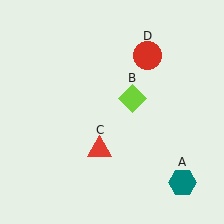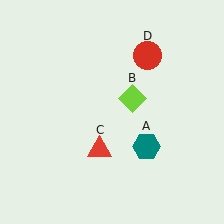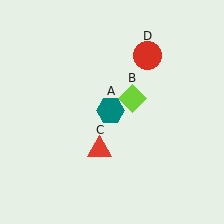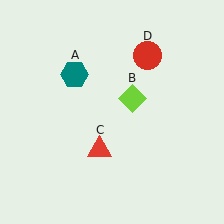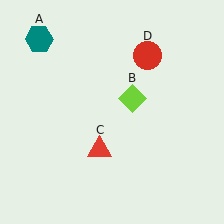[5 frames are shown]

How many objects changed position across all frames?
1 object changed position: teal hexagon (object A).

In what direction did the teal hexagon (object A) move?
The teal hexagon (object A) moved up and to the left.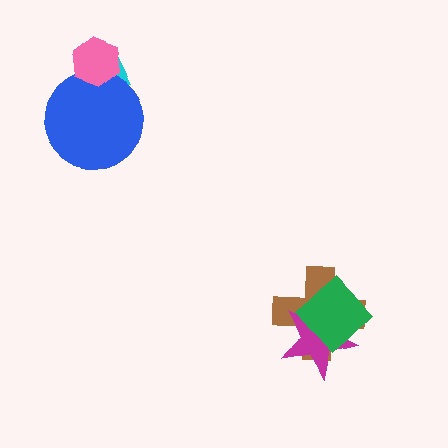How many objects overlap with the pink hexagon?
2 objects overlap with the pink hexagon.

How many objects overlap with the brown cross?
2 objects overlap with the brown cross.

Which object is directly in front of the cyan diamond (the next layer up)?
The blue circle is directly in front of the cyan diamond.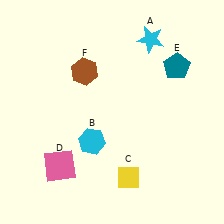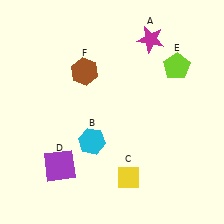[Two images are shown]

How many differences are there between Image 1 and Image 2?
There are 3 differences between the two images.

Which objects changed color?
A changed from cyan to magenta. D changed from pink to purple. E changed from teal to lime.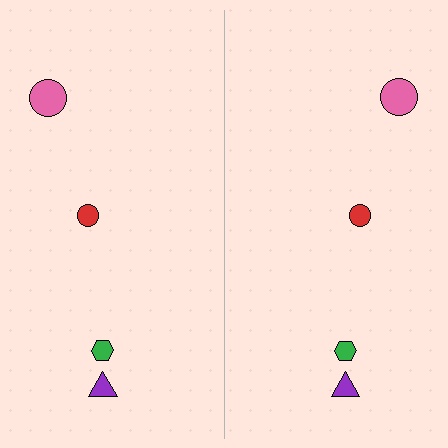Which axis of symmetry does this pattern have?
The pattern has a vertical axis of symmetry running through the center of the image.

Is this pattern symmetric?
Yes, this pattern has bilateral (reflection) symmetry.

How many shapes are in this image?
There are 8 shapes in this image.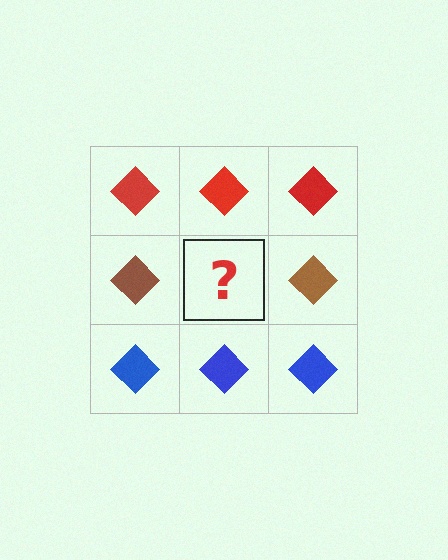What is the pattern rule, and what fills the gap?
The rule is that each row has a consistent color. The gap should be filled with a brown diamond.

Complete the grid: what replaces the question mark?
The question mark should be replaced with a brown diamond.